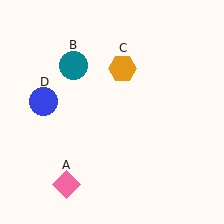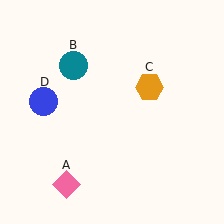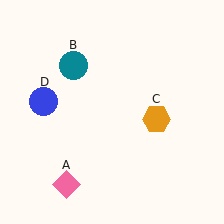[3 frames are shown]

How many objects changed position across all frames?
1 object changed position: orange hexagon (object C).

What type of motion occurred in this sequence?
The orange hexagon (object C) rotated clockwise around the center of the scene.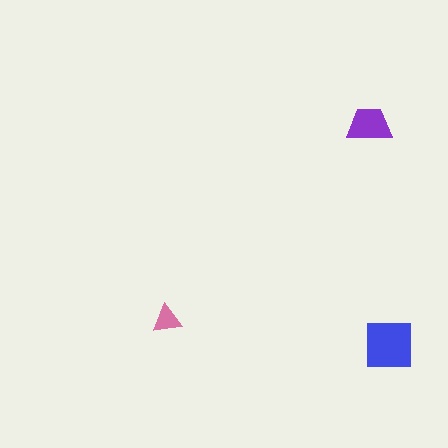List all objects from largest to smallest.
The blue square, the purple trapezoid, the pink triangle.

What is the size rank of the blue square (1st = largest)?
1st.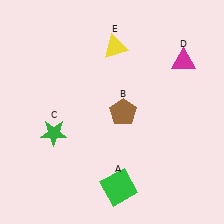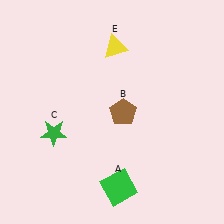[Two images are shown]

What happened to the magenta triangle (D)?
The magenta triangle (D) was removed in Image 2. It was in the top-right area of Image 1.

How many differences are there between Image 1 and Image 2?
There is 1 difference between the two images.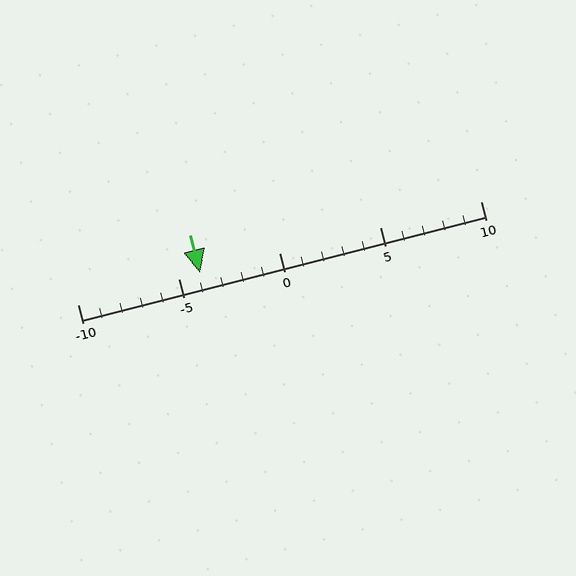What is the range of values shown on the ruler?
The ruler shows values from -10 to 10.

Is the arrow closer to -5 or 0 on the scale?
The arrow is closer to -5.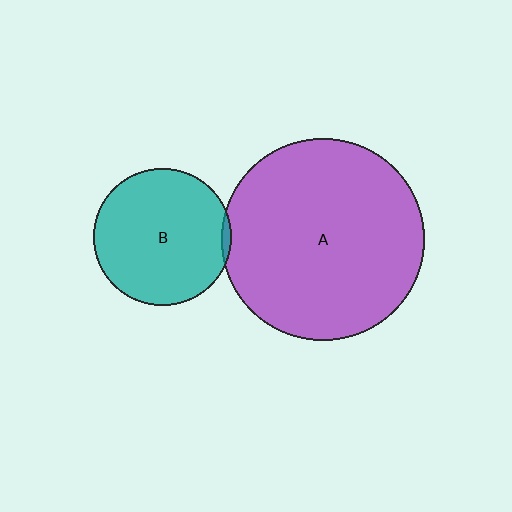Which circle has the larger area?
Circle A (purple).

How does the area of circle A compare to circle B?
Approximately 2.2 times.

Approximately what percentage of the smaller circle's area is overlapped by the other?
Approximately 5%.